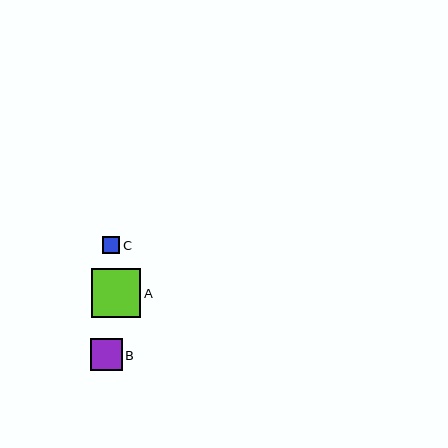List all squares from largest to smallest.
From largest to smallest: A, B, C.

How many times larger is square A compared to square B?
Square A is approximately 1.5 times the size of square B.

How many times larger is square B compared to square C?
Square B is approximately 1.9 times the size of square C.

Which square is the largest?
Square A is the largest with a size of approximately 49 pixels.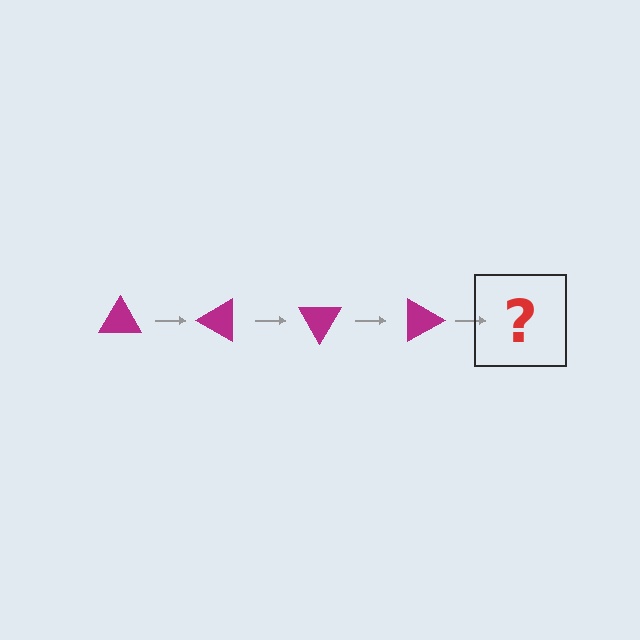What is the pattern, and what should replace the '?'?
The pattern is that the triangle rotates 30 degrees each step. The '?' should be a magenta triangle rotated 120 degrees.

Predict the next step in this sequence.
The next step is a magenta triangle rotated 120 degrees.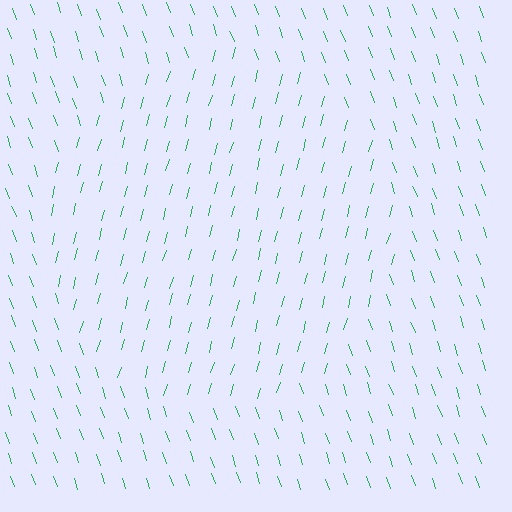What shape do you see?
I see a circle.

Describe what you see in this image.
The image is filled with small green line segments. A circle region in the image has lines oriented differently from the surrounding lines, creating a visible texture boundary.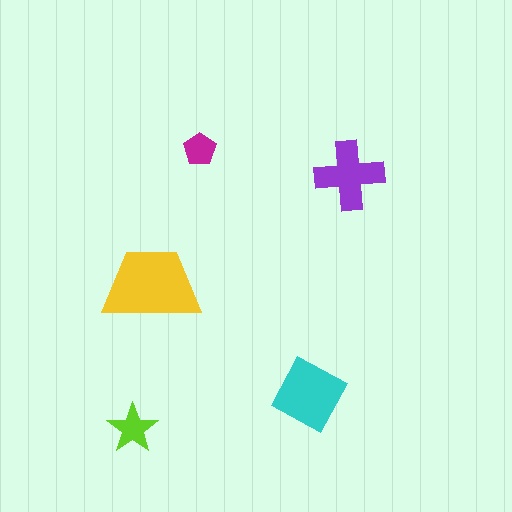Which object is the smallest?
The magenta pentagon.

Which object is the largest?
The yellow trapezoid.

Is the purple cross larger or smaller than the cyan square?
Smaller.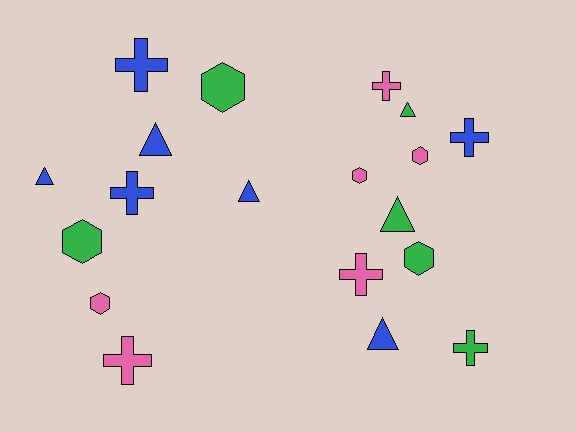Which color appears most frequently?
Blue, with 7 objects.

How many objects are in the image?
There are 19 objects.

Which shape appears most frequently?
Cross, with 7 objects.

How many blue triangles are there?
There are 4 blue triangles.